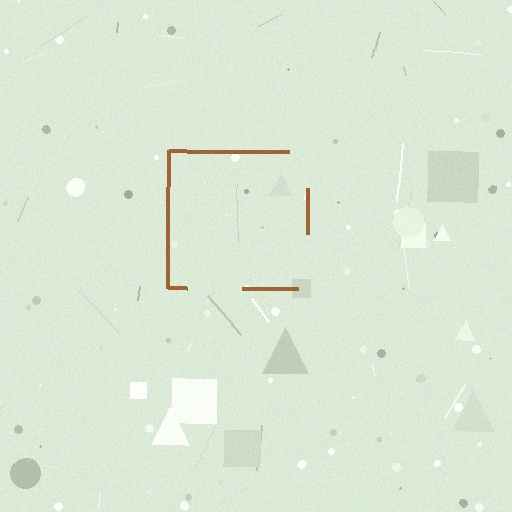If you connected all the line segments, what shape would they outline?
They would outline a square.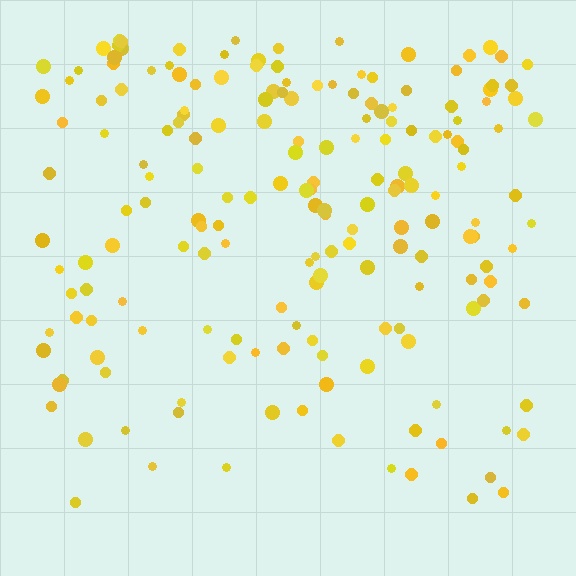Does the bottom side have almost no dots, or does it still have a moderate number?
Still a moderate number, just noticeably fewer than the top.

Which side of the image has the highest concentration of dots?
The top.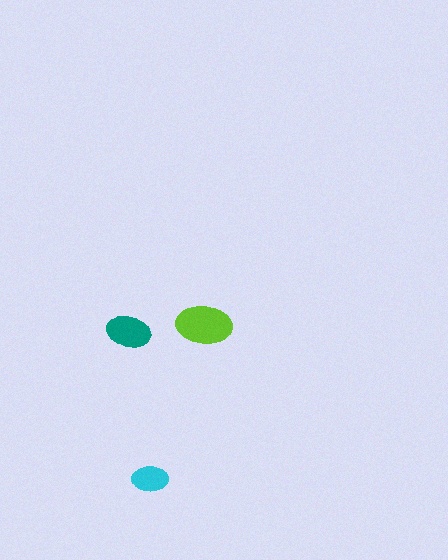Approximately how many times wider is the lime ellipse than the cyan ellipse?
About 1.5 times wider.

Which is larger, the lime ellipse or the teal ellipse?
The lime one.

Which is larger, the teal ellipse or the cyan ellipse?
The teal one.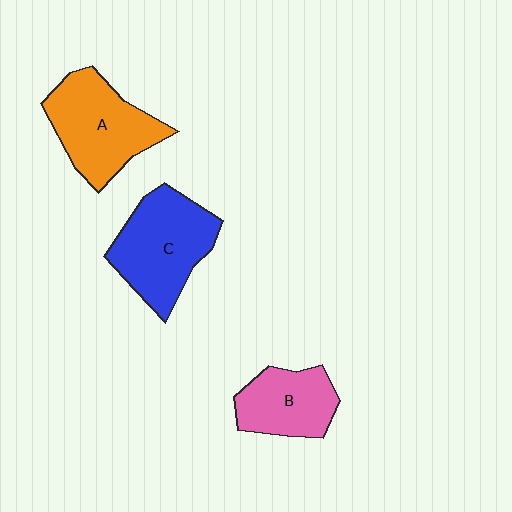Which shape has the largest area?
Shape C (blue).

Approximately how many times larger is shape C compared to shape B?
Approximately 1.5 times.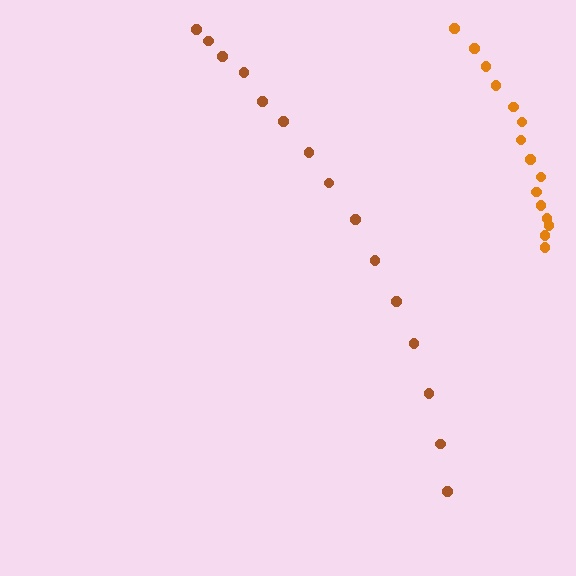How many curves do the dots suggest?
There are 2 distinct paths.